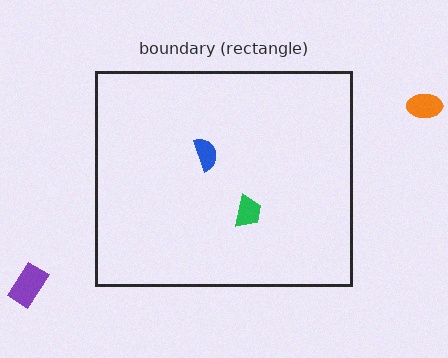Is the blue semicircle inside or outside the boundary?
Inside.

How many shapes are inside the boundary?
2 inside, 2 outside.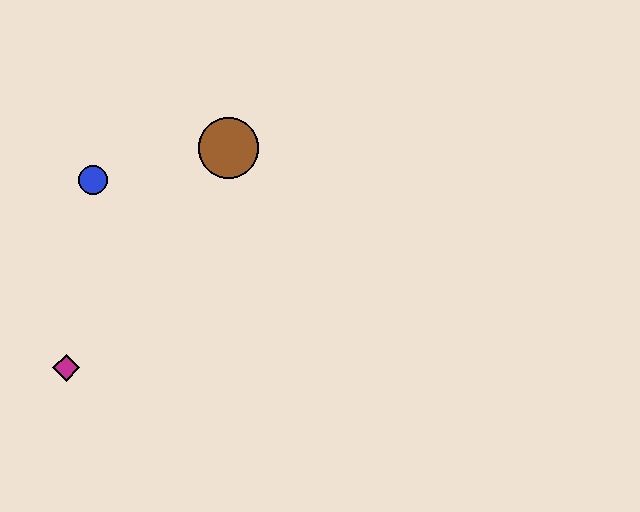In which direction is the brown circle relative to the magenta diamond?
The brown circle is above the magenta diamond.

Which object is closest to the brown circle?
The blue circle is closest to the brown circle.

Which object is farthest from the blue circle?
The magenta diamond is farthest from the blue circle.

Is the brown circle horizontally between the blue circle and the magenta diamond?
No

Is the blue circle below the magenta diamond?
No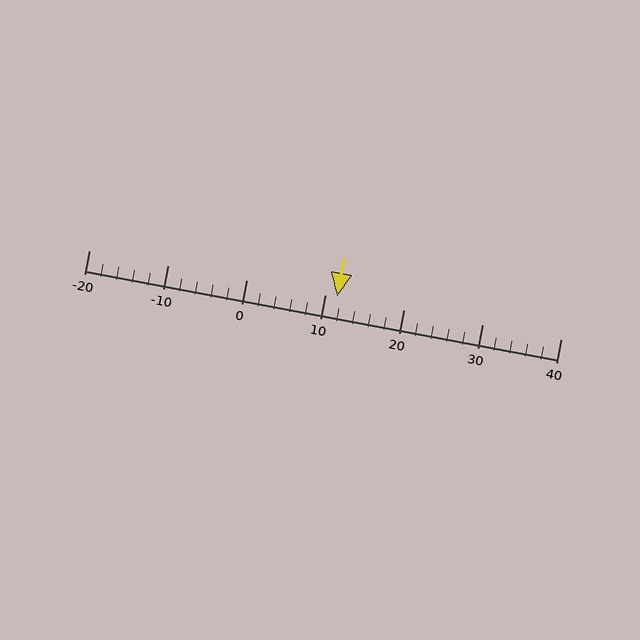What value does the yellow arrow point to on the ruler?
The yellow arrow points to approximately 12.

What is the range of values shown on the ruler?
The ruler shows values from -20 to 40.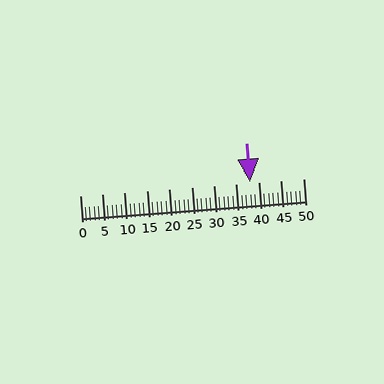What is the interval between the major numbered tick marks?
The major tick marks are spaced 5 units apart.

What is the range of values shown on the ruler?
The ruler shows values from 0 to 50.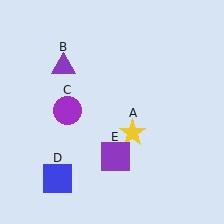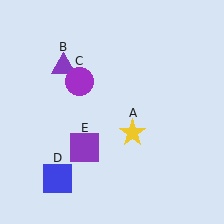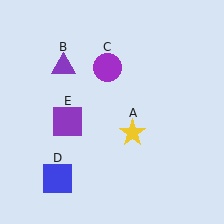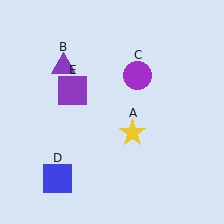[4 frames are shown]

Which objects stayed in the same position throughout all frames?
Yellow star (object A) and purple triangle (object B) and blue square (object D) remained stationary.